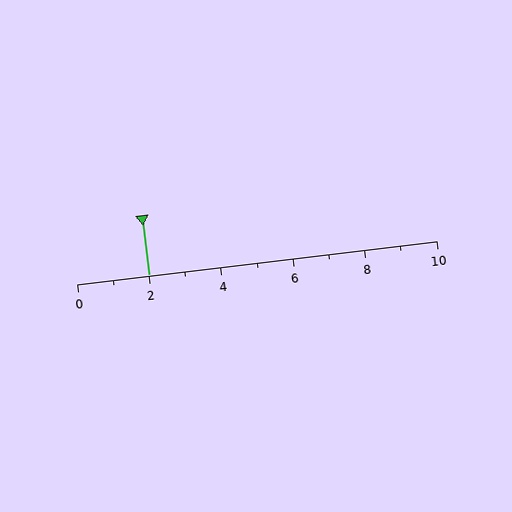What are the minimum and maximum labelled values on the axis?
The axis runs from 0 to 10.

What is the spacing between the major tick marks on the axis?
The major ticks are spaced 2 apart.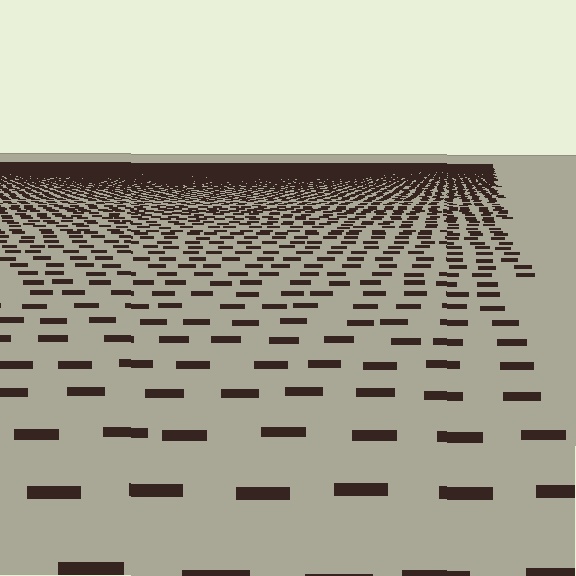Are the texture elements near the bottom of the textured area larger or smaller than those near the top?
Larger. Near the bottom, elements are closer to the viewer and appear at a bigger on-screen size.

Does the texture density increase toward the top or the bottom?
Density increases toward the top.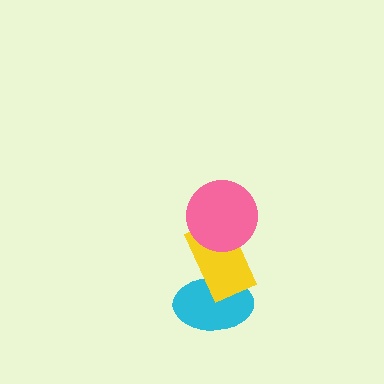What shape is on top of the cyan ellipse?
The yellow rectangle is on top of the cyan ellipse.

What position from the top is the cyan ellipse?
The cyan ellipse is 3rd from the top.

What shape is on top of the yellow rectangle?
The pink circle is on top of the yellow rectangle.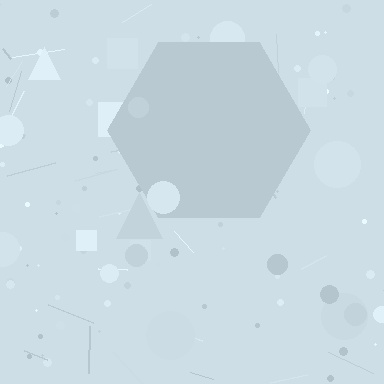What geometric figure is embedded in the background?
A hexagon is embedded in the background.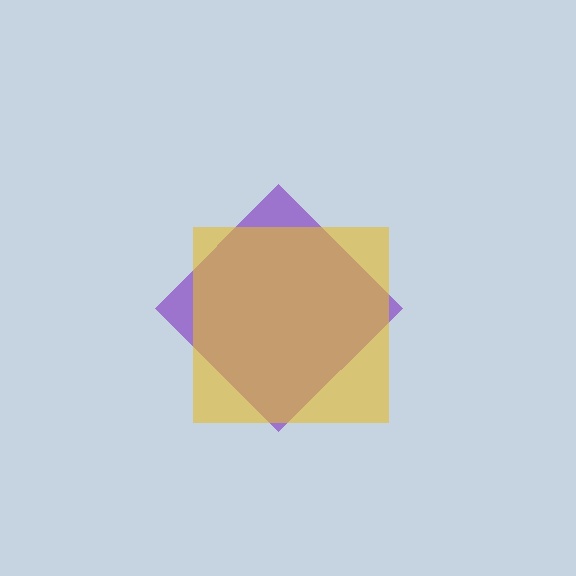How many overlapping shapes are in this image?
There are 2 overlapping shapes in the image.